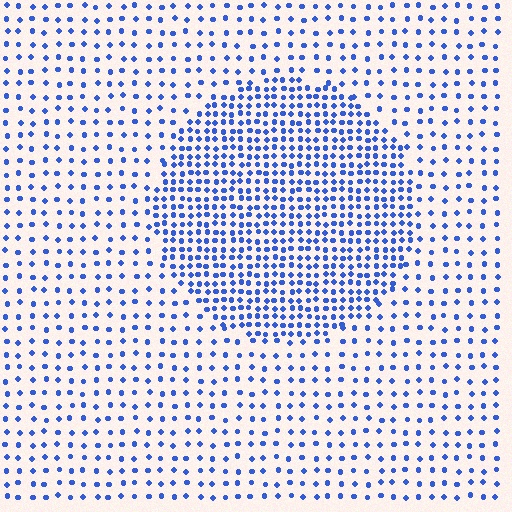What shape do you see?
I see a circle.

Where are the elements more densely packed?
The elements are more densely packed inside the circle boundary.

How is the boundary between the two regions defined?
The boundary is defined by a change in element density (approximately 2.3x ratio). All elements are the same color, size, and shape.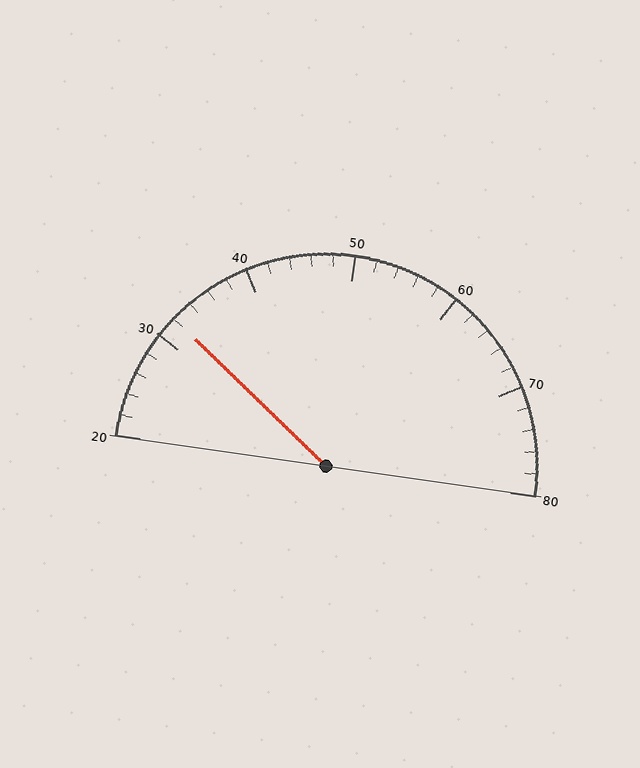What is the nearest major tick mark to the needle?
The nearest major tick mark is 30.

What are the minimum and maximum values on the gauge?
The gauge ranges from 20 to 80.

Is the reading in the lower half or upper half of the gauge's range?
The reading is in the lower half of the range (20 to 80).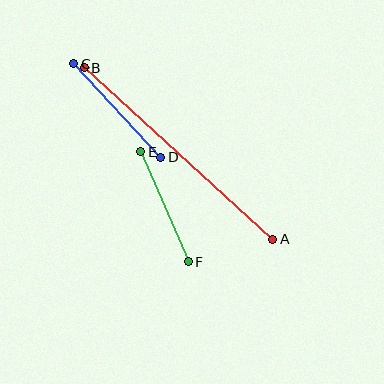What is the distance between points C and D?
The distance is approximately 128 pixels.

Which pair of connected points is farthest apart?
Points A and B are farthest apart.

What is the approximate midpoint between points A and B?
The midpoint is at approximately (179, 153) pixels.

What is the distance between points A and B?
The distance is approximately 255 pixels.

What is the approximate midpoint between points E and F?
The midpoint is at approximately (165, 207) pixels.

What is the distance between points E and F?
The distance is approximately 120 pixels.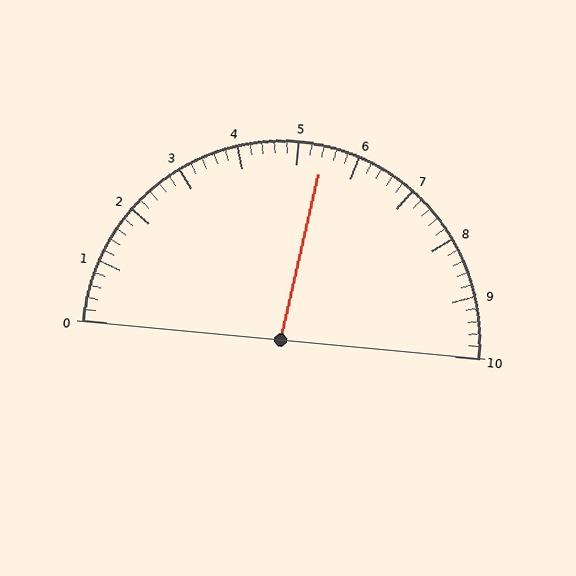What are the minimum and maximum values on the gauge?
The gauge ranges from 0 to 10.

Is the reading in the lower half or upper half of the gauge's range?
The reading is in the upper half of the range (0 to 10).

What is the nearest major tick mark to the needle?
The nearest major tick mark is 5.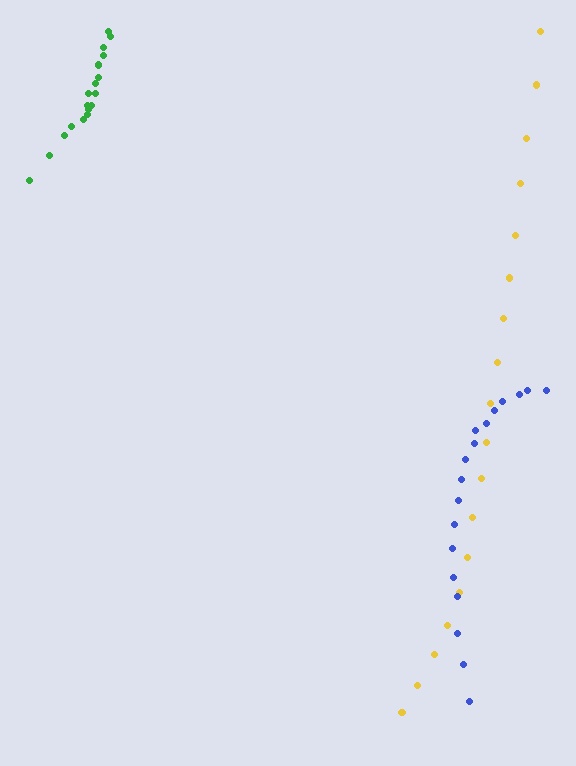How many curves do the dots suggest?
There are 3 distinct paths.